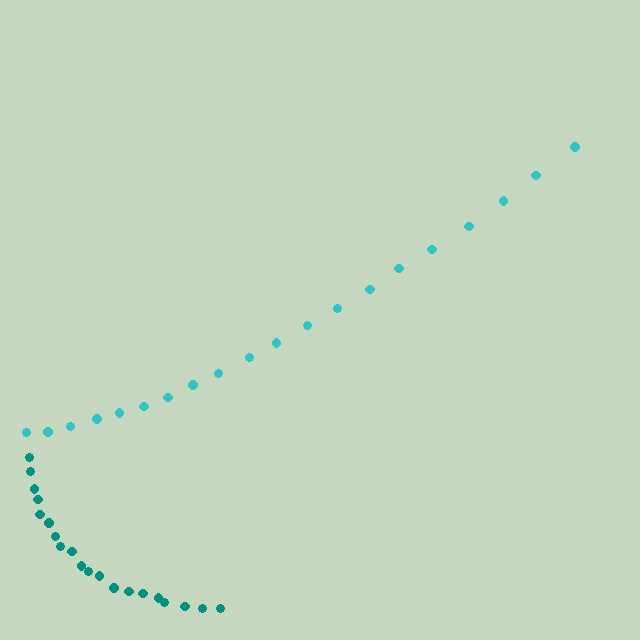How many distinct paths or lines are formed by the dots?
There are 2 distinct paths.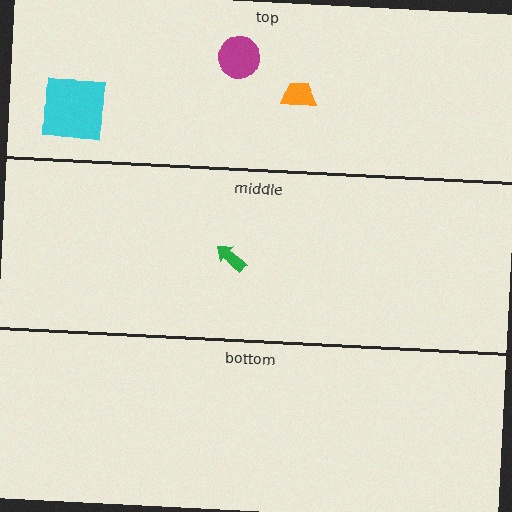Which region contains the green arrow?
The middle region.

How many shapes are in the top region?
3.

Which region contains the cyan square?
The top region.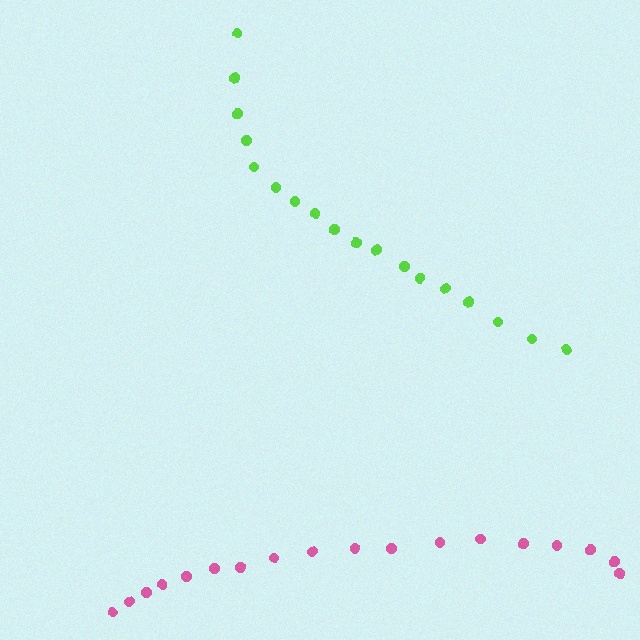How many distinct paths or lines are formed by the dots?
There are 2 distinct paths.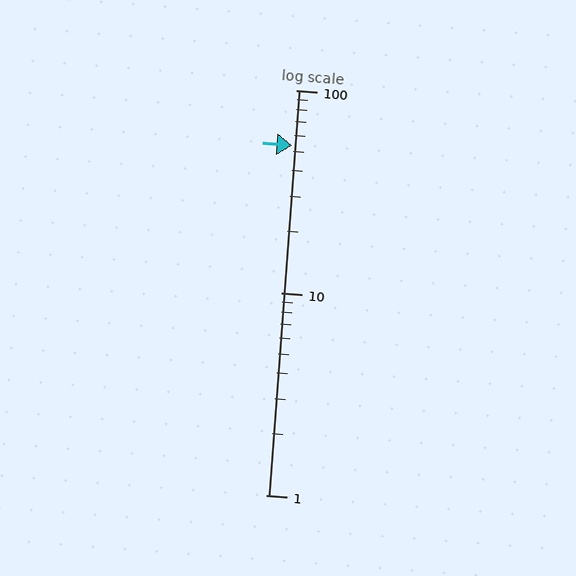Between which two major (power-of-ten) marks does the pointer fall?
The pointer is between 10 and 100.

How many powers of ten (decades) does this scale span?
The scale spans 2 decades, from 1 to 100.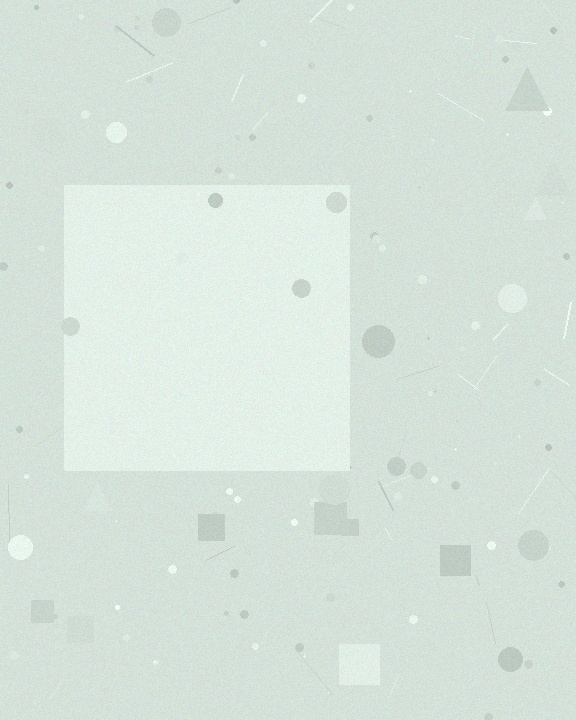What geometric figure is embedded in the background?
A square is embedded in the background.